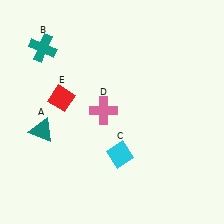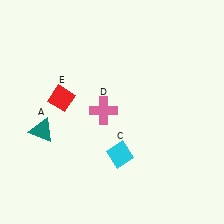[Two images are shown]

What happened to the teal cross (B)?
The teal cross (B) was removed in Image 2. It was in the top-left area of Image 1.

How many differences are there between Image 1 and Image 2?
There is 1 difference between the two images.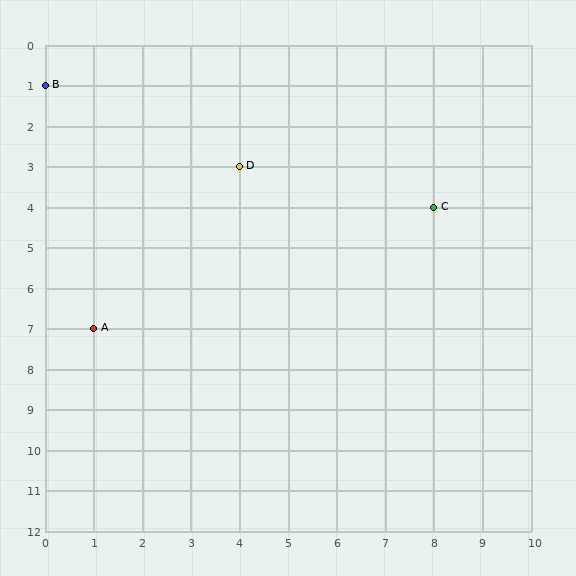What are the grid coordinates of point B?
Point B is at grid coordinates (0, 1).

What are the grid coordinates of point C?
Point C is at grid coordinates (8, 4).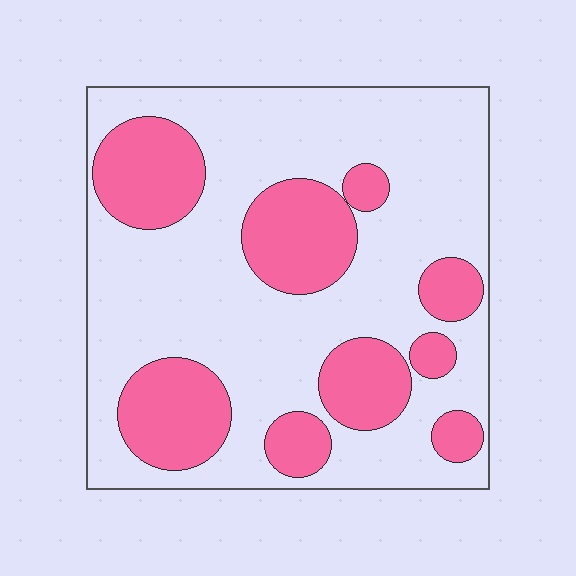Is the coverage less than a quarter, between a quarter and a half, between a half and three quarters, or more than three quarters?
Between a quarter and a half.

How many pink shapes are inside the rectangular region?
9.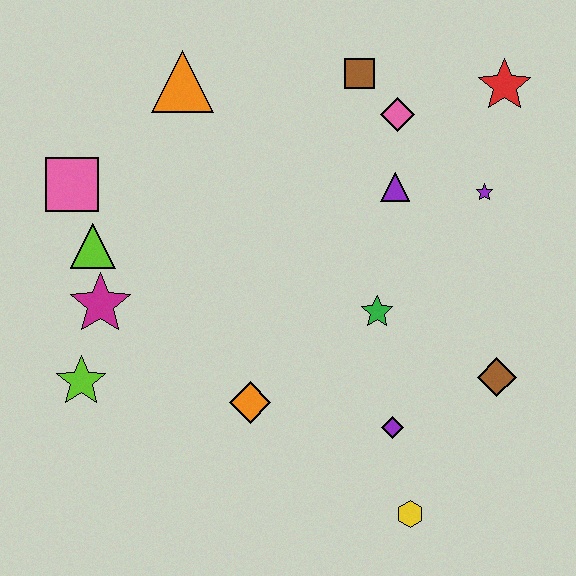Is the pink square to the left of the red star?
Yes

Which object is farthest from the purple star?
The lime star is farthest from the purple star.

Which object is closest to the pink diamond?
The brown square is closest to the pink diamond.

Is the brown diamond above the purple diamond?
Yes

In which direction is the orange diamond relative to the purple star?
The orange diamond is to the left of the purple star.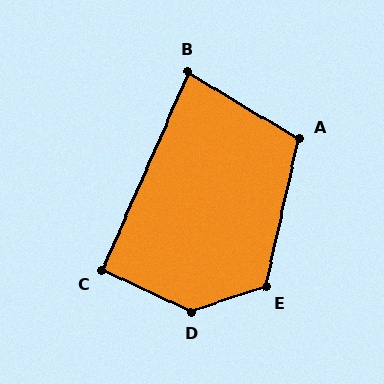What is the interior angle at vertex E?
Approximately 122 degrees (obtuse).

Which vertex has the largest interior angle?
D, at approximately 136 degrees.